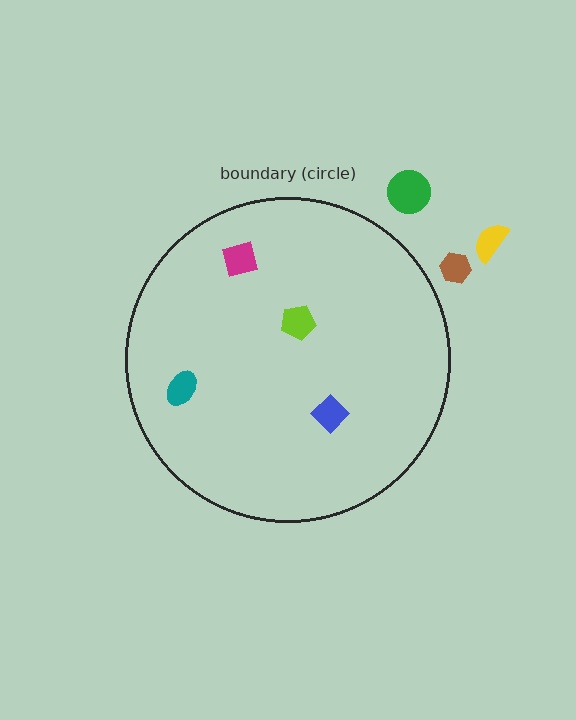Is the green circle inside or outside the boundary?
Outside.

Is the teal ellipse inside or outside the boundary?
Inside.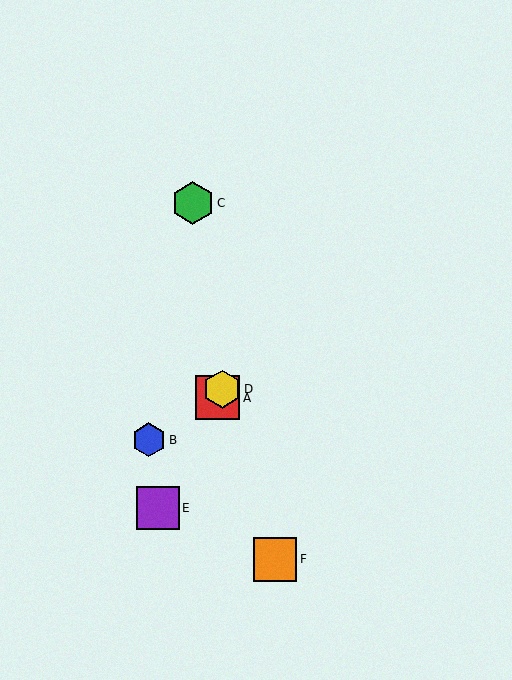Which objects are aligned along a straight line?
Objects A, D, E are aligned along a straight line.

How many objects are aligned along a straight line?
3 objects (A, D, E) are aligned along a straight line.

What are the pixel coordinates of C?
Object C is at (193, 203).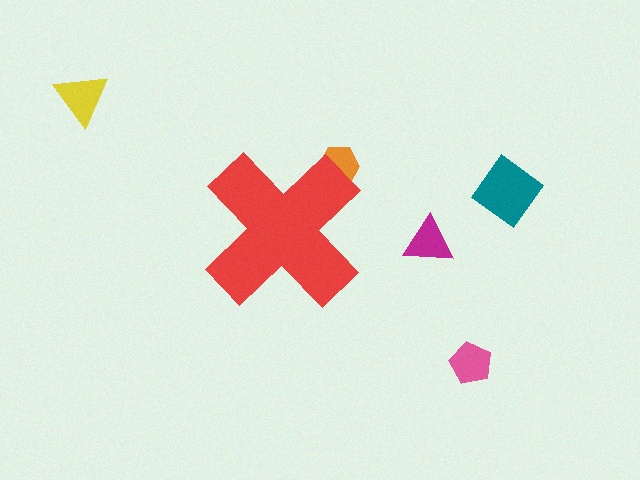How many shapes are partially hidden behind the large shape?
1 shape is partially hidden.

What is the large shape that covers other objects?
A red cross.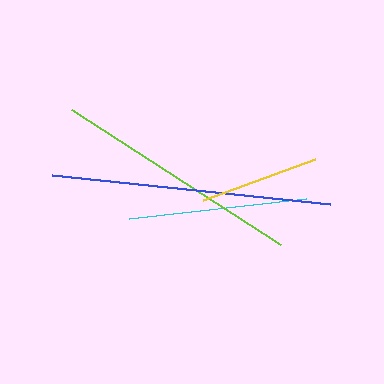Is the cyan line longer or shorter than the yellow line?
The cyan line is longer than the yellow line.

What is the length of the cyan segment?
The cyan segment is approximately 179 pixels long.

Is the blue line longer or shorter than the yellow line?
The blue line is longer than the yellow line.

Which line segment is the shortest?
The yellow line is the shortest at approximately 119 pixels.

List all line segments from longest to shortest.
From longest to shortest: blue, lime, cyan, yellow.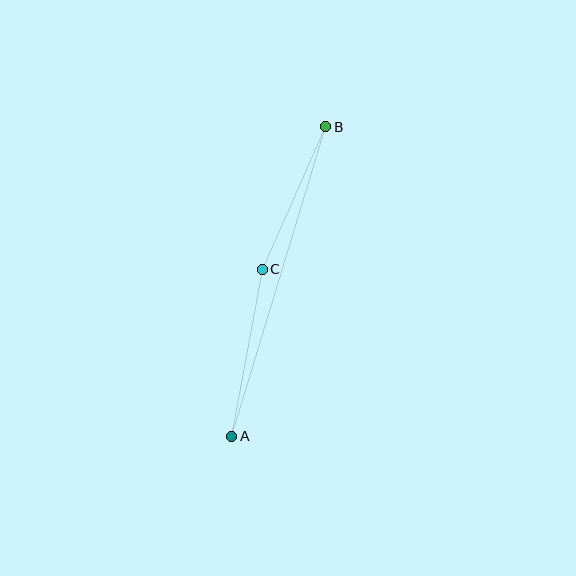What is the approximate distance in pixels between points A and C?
The distance between A and C is approximately 170 pixels.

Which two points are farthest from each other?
Points A and B are farthest from each other.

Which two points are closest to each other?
Points B and C are closest to each other.